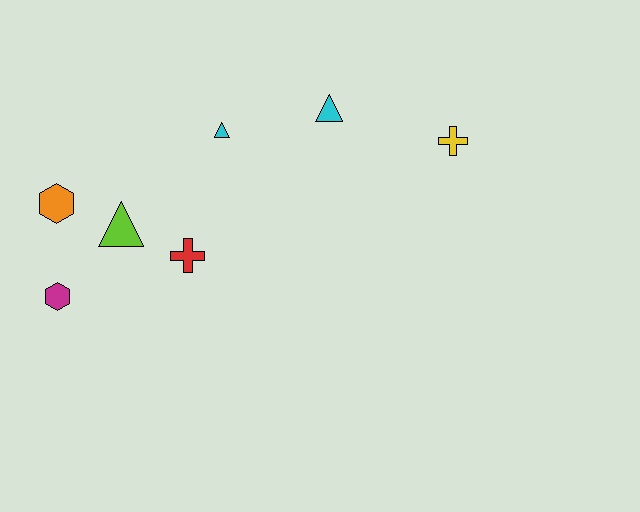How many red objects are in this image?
There is 1 red object.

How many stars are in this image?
There are no stars.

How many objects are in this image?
There are 7 objects.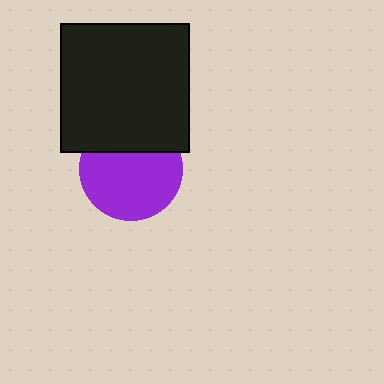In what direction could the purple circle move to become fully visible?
The purple circle could move down. That would shift it out from behind the black square entirely.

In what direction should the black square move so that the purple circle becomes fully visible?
The black square should move up. That is the shortest direction to clear the overlap and leave the purple circle fully visible.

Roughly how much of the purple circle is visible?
Most of it is visible (roughly 69%).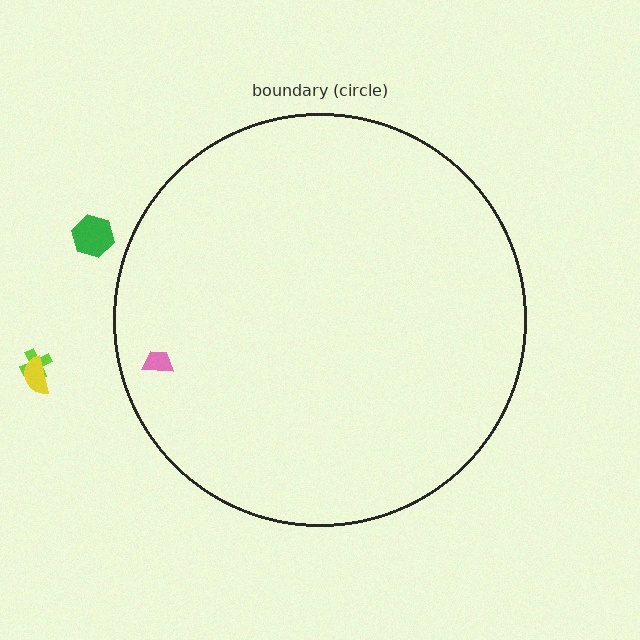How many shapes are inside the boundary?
1 inside, 3 outside.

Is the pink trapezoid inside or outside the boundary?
Inside.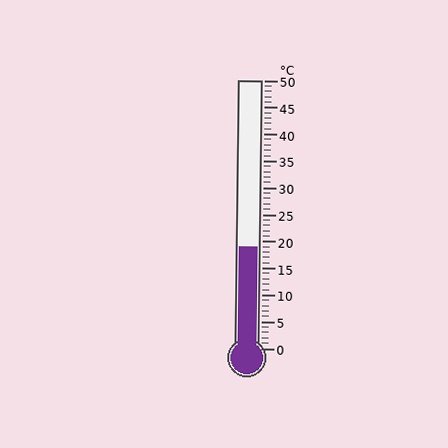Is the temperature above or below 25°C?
The temperature is below 25°C.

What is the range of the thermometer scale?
The thermometer scale ranges from 0°C to 50°C.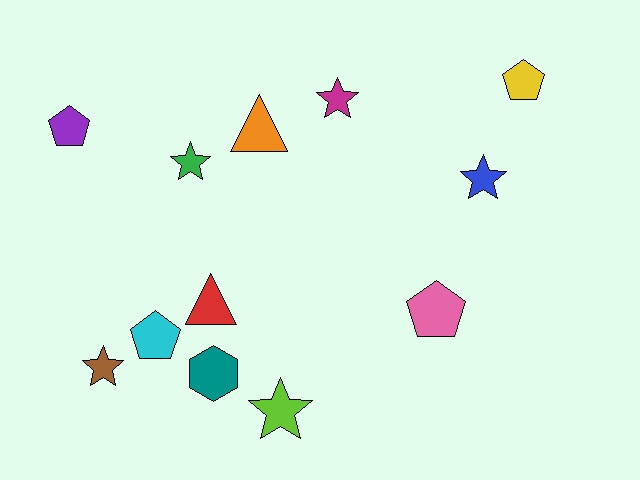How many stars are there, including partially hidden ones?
There are 5 stars.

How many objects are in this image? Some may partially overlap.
There are 12 objects.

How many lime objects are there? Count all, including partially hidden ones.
There is 1 lime object.